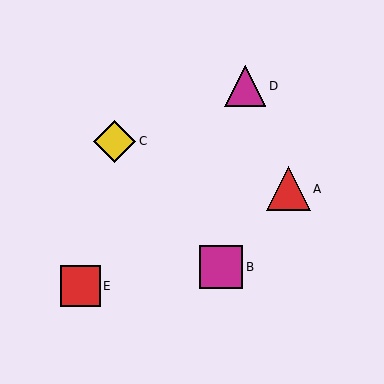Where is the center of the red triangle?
The center of the red triangle is at (288, 189).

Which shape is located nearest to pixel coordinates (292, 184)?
The red triangle (labeled A) at (288, 189) is nearest to that location.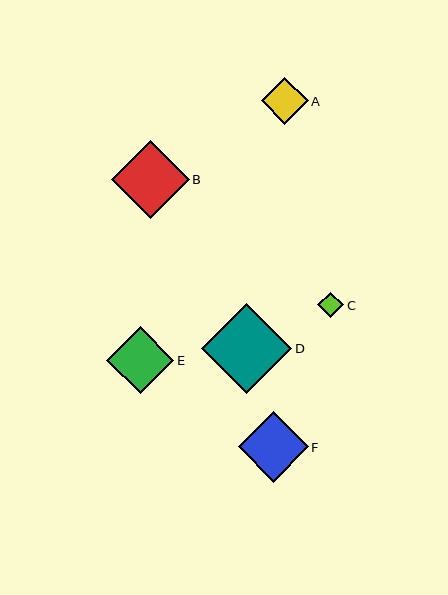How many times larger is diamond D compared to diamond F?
Diamond D is approximately 1.3 times the size of diamond F.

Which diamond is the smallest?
Diamond C is the smallest with a size of approximately 26 pixels.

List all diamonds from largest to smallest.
From largest to smallest: D, B, F, E, A, C.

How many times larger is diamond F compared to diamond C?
Diamond F is approximately 2.7 times the size of diamond C.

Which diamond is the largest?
Diamond D is the largest with a size of approximately 90 pixels.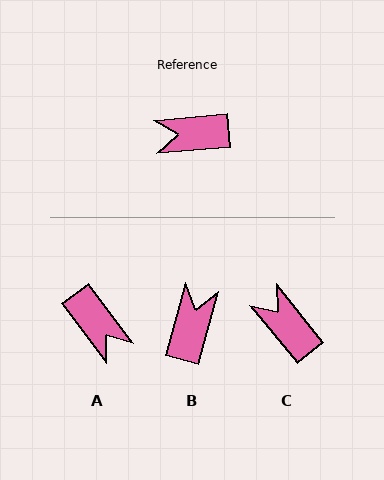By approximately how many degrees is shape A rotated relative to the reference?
Approximately 121 degrees counter-clockwise.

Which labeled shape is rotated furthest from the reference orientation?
A, about 121 degrees away.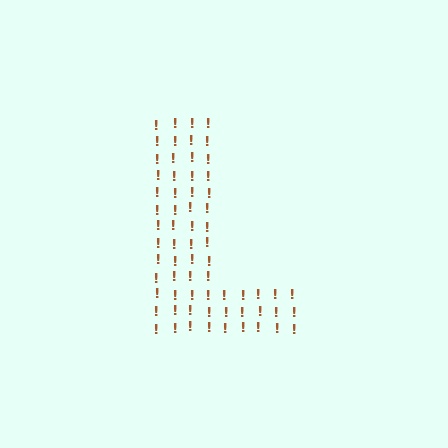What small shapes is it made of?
It is made of small exclamation marks.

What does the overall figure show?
The overall figure shows the letter L.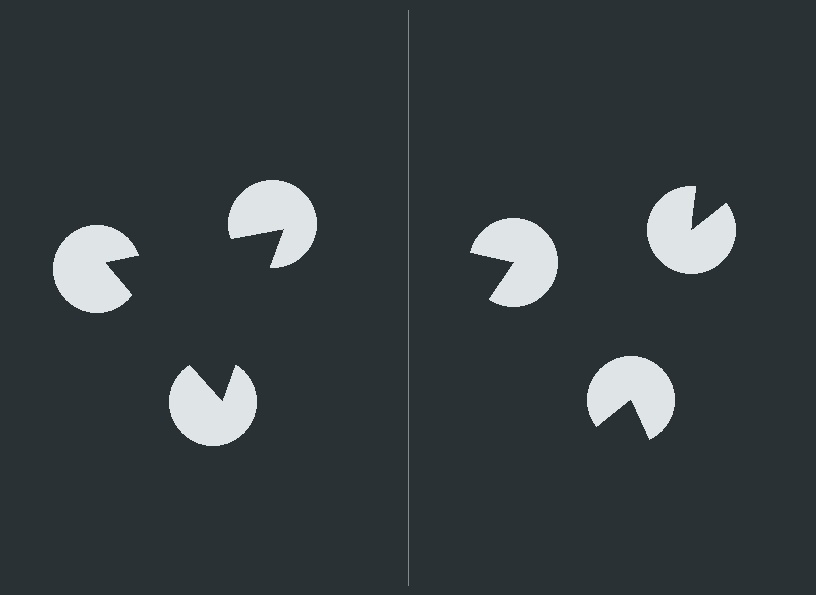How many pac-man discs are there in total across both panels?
6 — 3 on each side.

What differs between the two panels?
The pac-man discs are positioned identically on both sides; only the wedge orientations differ. On the left they align to a triangle; on the right they are misaligned.